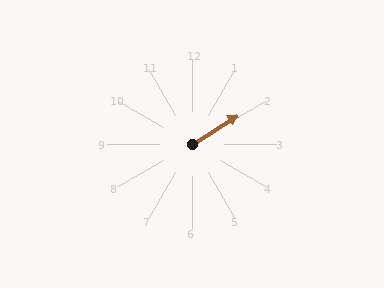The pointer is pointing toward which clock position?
Roughly 2 o'clock.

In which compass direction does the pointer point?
Northeast.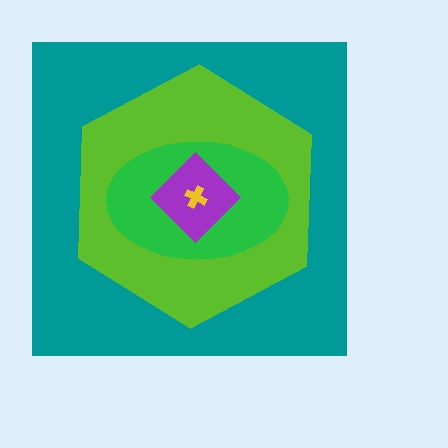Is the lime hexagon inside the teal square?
Yes.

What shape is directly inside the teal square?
The lime hexagon.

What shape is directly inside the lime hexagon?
The green ellipse.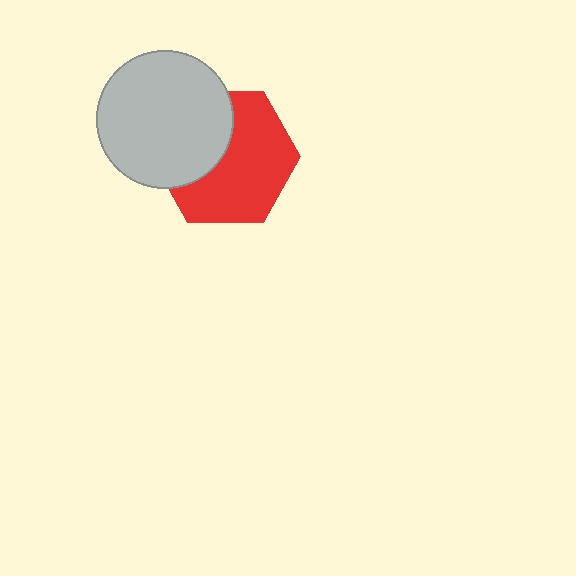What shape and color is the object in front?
The object in front is a light gray circle.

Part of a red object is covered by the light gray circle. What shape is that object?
It is a hexagon.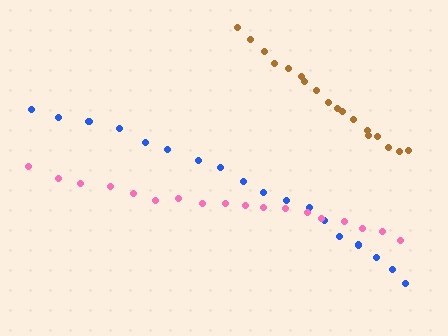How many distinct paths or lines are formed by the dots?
There are 3 distinct paths.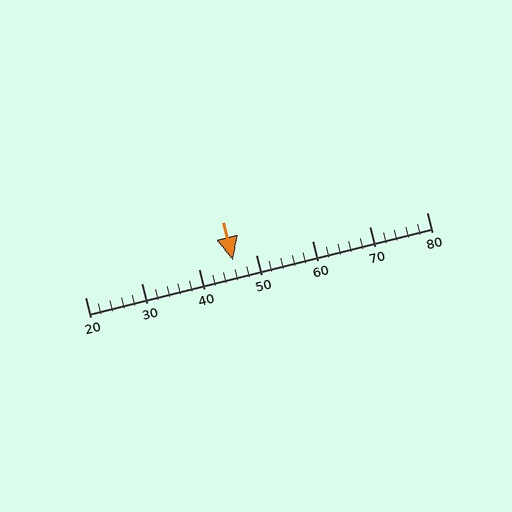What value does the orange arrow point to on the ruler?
The orange arrow points to approximately 46.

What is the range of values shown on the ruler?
The ruler shows values from 20 to 80.